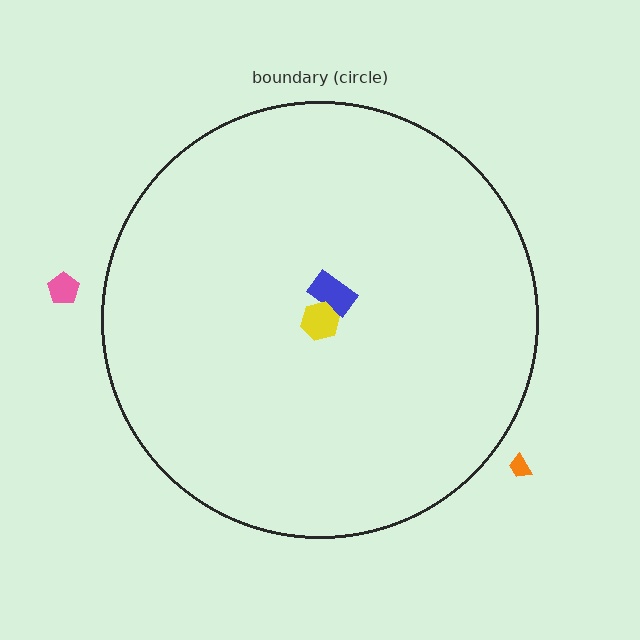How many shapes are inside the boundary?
2 inside, 2 outside.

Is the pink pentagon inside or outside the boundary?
Outside.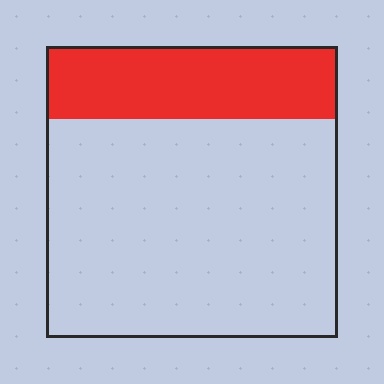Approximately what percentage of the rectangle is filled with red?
Approximately 25%.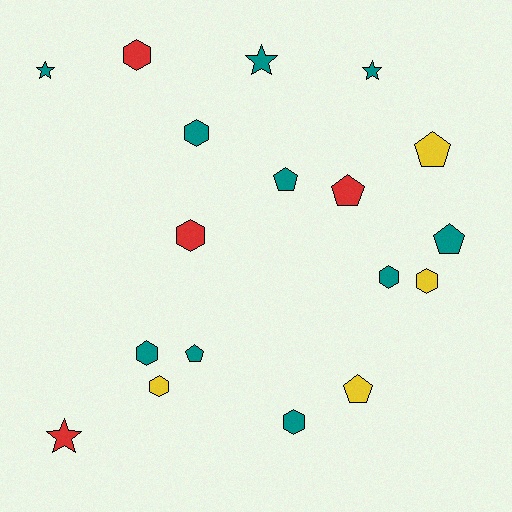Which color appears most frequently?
Teal, with 10 objects.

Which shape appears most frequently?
Hexagon, with 8 objects.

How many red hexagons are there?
There are 2 red hexagons.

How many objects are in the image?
There are 18 objects.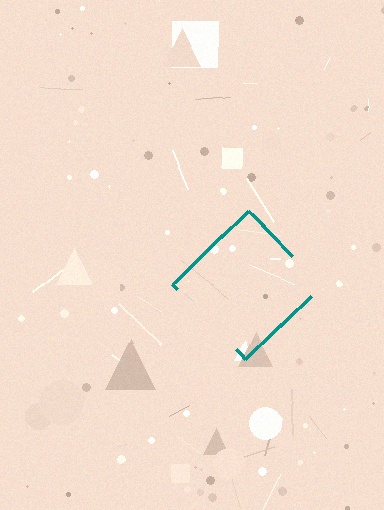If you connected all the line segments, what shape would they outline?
They would outline a diamond.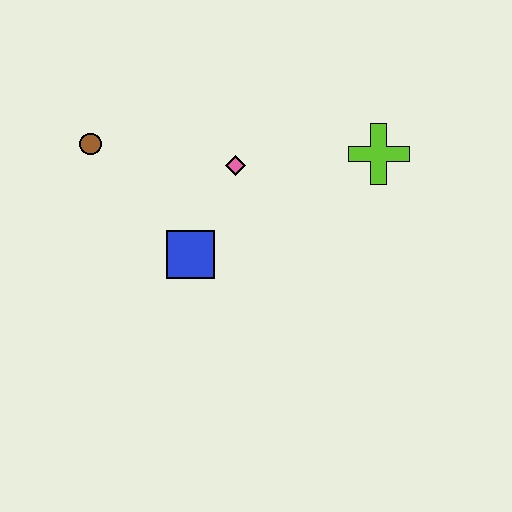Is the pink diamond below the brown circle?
Yes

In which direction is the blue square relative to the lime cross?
The blue square is to the left of the lime cross.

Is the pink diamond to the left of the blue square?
No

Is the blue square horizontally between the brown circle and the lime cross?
Yes